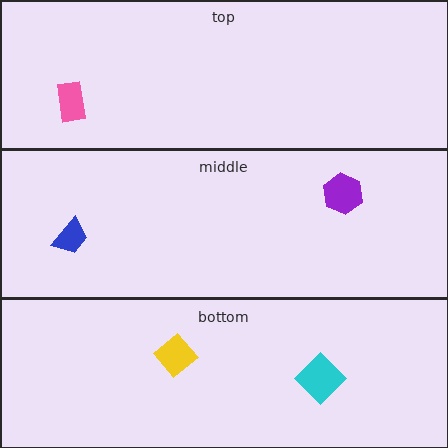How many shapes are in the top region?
1.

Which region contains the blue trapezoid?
The middle region.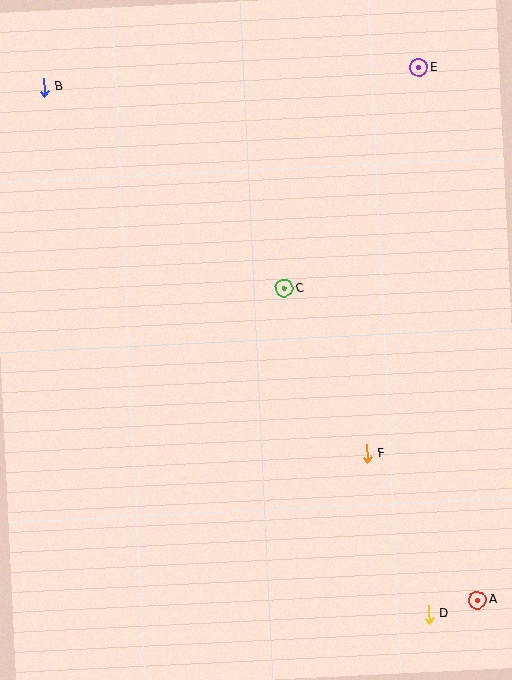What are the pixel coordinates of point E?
Point E is at (419, 67).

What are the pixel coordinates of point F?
Point F is at (367, 453).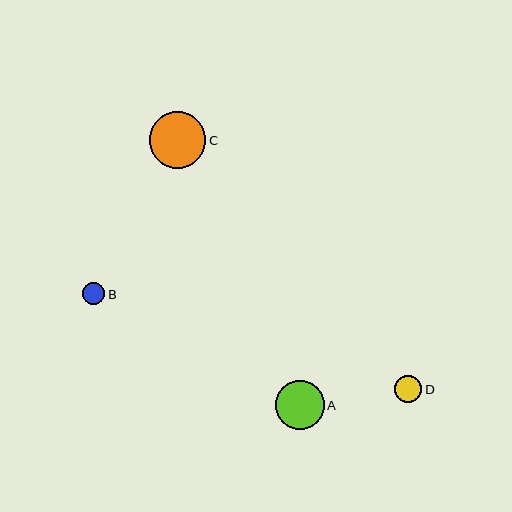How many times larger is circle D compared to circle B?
Circle D is approximately 1.2 times the size of circle B.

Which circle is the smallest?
Circle B is the smallest with a size of approximately 22 pixels.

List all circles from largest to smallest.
From largest to smallest: C, A, D, B.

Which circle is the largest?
Circle C is the largest with a size of approximately 56 pixels.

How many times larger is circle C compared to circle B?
Circle C is approximately 2.6 times the size of circle B.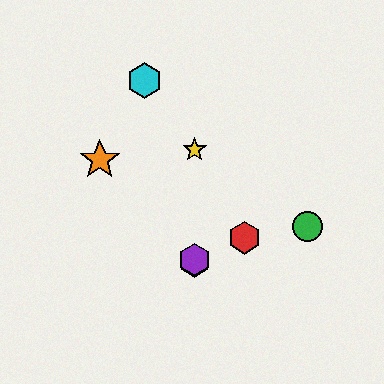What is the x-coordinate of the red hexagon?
The red hexagon is at x≈244.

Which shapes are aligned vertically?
The blue hexagon, the yellow star, the purple hexagon are aligned vertically.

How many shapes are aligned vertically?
3 shapes (the blue hexagon, the yellow star, the purple hexagon) are aligned vertically.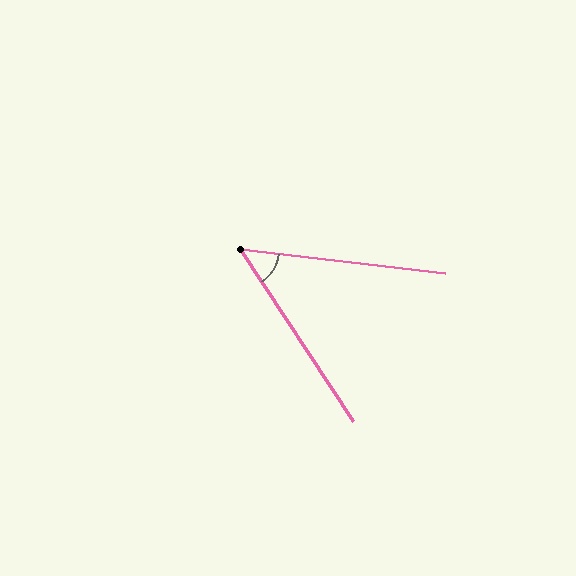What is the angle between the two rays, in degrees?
Approximately 50 degrees.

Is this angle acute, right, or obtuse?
It is acute.